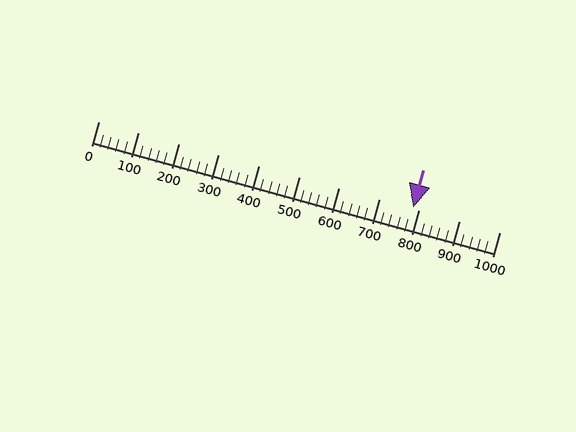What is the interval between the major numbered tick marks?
The major tick marks are spaced 100 units apart.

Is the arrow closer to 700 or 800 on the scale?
The arrow is closer to 800.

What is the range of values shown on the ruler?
The ruler shows values from 0 to 1000.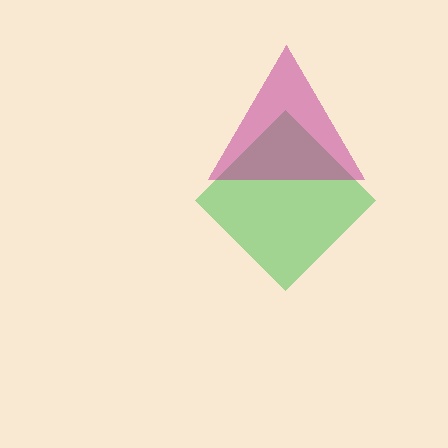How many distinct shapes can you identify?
There are 2 distinct shapes: a green diamond, a magenta triangle.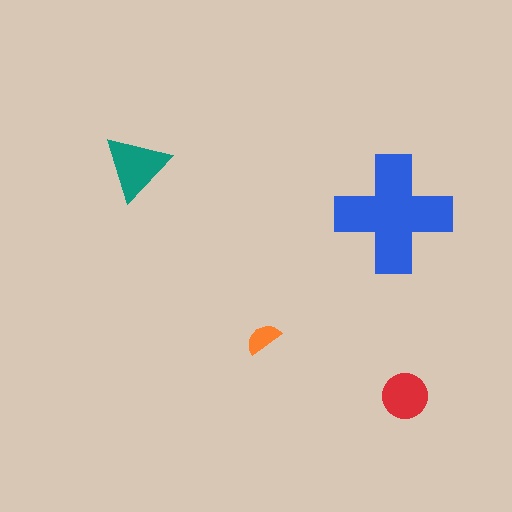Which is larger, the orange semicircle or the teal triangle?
The teal triangle.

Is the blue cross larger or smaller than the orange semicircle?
Larger.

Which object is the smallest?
The orange semicircle.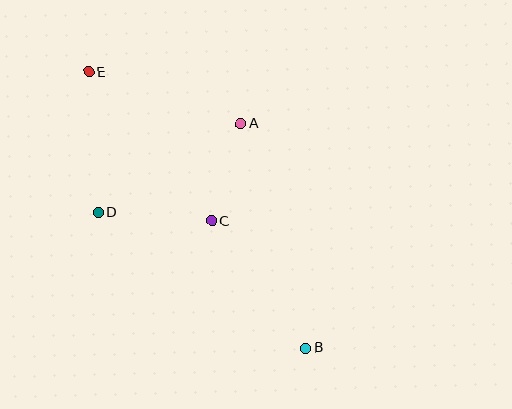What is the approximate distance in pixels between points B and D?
The distance between B and D is approximately 248 pixels.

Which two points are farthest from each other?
Points B and E are farthest from each other.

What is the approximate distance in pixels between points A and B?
The distance between A and B is approximately 234 pixels.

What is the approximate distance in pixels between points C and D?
The distance between C and D is approximately 113 pixels.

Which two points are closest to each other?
Points A and C are closest to each other.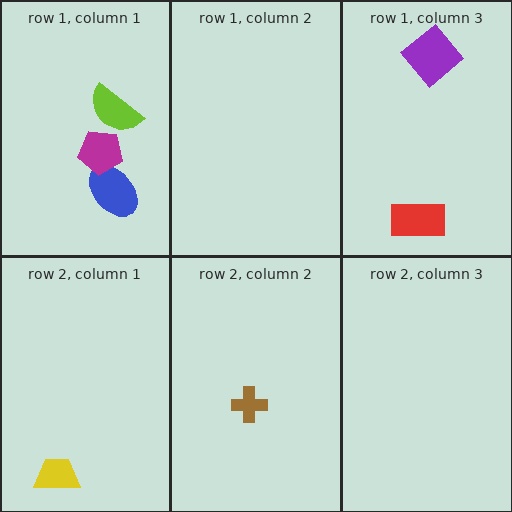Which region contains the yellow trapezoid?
The row 2, column 1 region.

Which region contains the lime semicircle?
The row 1, column 1 region.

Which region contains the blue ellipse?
The row 1, column 1 region.